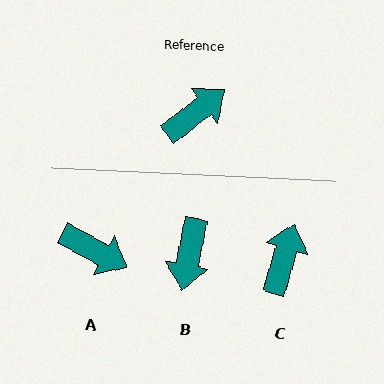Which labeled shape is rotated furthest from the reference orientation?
B, about 139 degrees away.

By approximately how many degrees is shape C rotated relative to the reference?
Approximately 35 degrees counter-clockwise.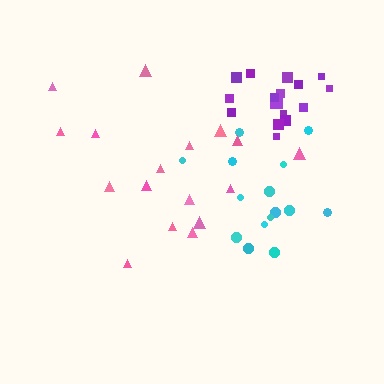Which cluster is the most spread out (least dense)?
Pink.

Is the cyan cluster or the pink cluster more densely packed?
Cyan.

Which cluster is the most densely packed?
Purple.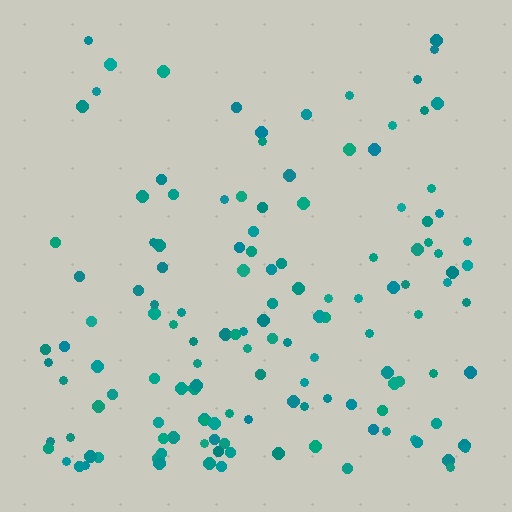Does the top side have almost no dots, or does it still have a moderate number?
Still a moderate number, just noticeably fewer than the bottom.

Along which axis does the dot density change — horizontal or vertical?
Vertical.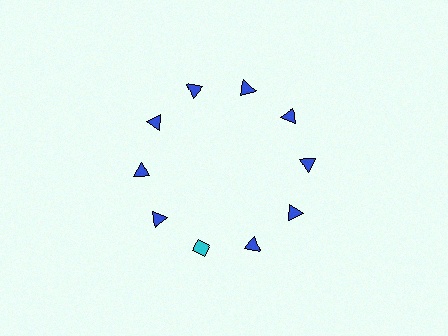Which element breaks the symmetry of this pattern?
The cyan diamond at roughly the 7 o'clock position breaks the symmetry. All other shapes are blue triangles.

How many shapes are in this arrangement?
There are 10 shapes arranged in a ring pattern.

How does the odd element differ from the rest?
It differs in both color (cyan instead of blue) and shape (diamond instead of triangle).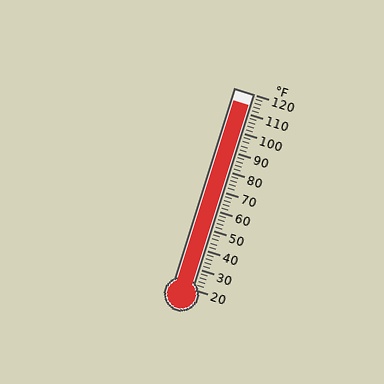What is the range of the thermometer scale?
The thermometer scale ranges from 20°F to 120°F.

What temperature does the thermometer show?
The thermometer shows approximately 114°F.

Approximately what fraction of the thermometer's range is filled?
The thermometer is filled to approximately 95% of its range.